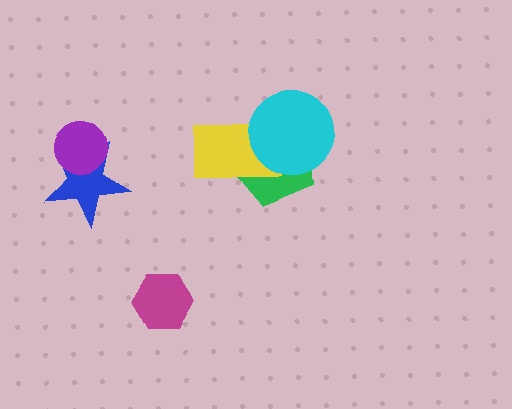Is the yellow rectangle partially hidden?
Yes, it is partially covered by another shape.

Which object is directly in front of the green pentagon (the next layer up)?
The yellow rectangle is directly in front of the green pentagon.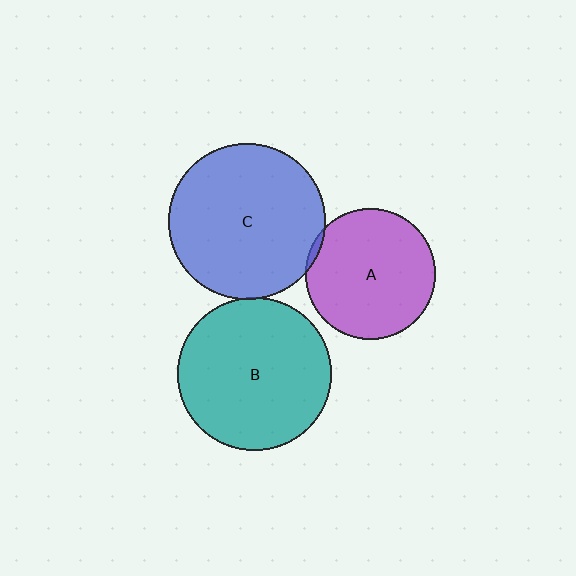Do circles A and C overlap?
Yes.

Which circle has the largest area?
Circle C (blue).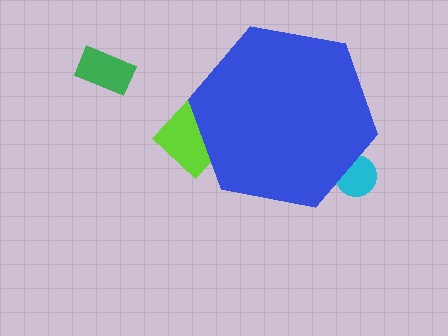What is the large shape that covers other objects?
A blue hexagon.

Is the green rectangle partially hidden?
No, the green rectangle is fully visible.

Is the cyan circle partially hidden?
Yes, the cyan circle is partially hidden behind the blue hexagon.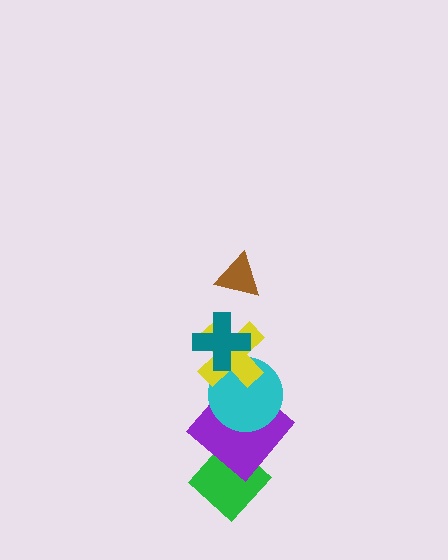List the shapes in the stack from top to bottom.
From top to bottom: the brown triangle, the teal cross, the yellow cross, the cyan circle, the purple diamond, the green diamond.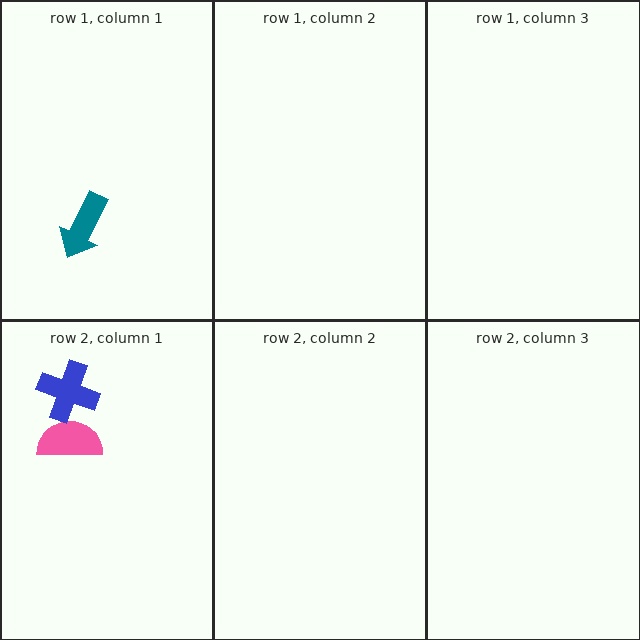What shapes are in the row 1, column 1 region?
The teal arrow.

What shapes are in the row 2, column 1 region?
The pink semicircle, the blue cross.